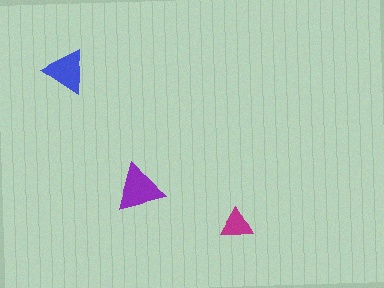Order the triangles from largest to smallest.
the purple one, the blue one, the magenta one.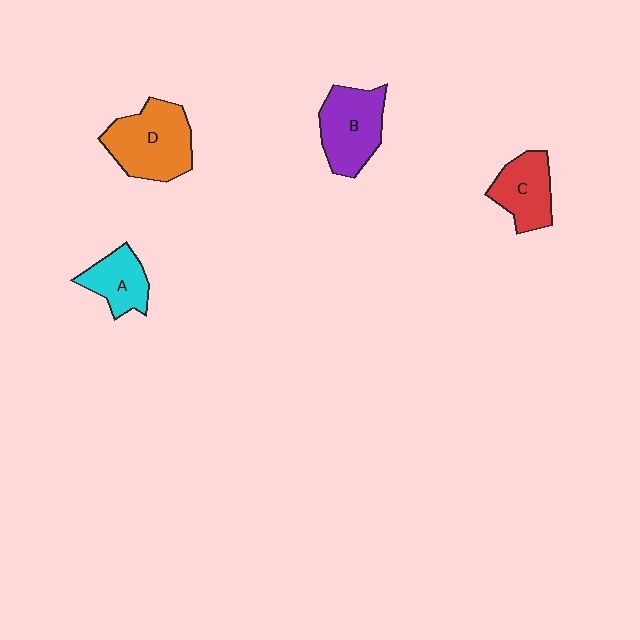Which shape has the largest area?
Shape D (orange).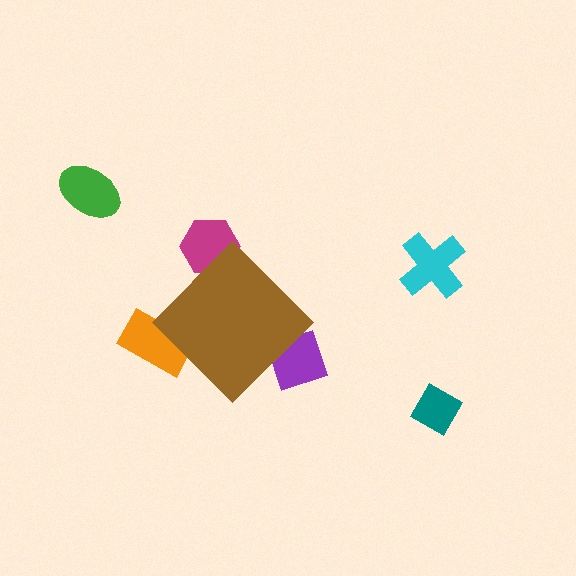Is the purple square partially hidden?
Yes, the purple square is partially hidden behind the brown diamond.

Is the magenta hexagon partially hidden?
Yes, the magenta hexagon is partially hidden behind the brown diamond.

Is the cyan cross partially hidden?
No, the cyan cross is fully visible.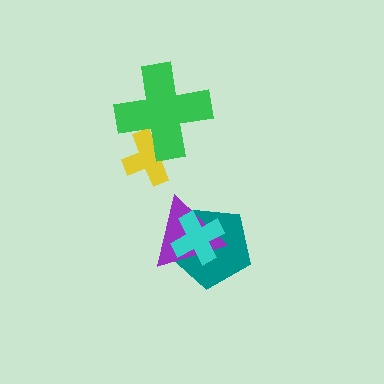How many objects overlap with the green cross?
1 object overlaps with the green cross.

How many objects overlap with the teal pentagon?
2 objects overlap with the teal pentagon.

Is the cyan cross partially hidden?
No, no other shape covers it.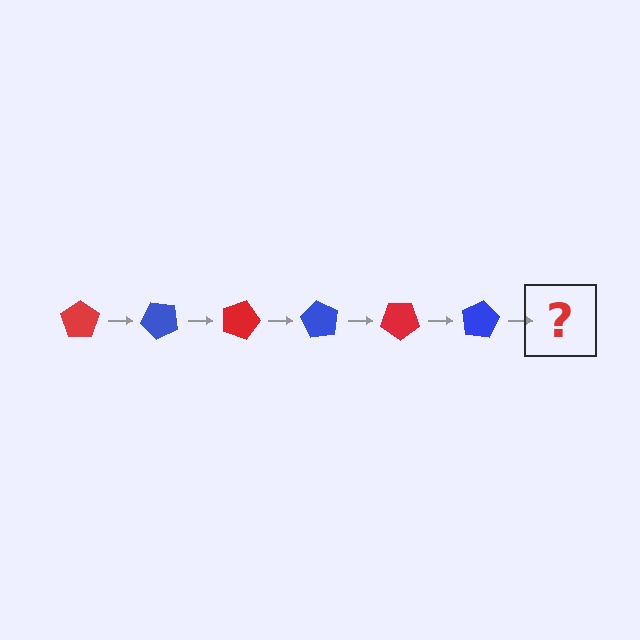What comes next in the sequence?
The next element should be a red pentagon, rotated 270 degrees from the start.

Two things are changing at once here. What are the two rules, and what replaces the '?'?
The two rules are that it rotates 45 degrees each step and the color cycles through red and blue. The '?' should be a red pentagon, rotated 270 degrees from the start.